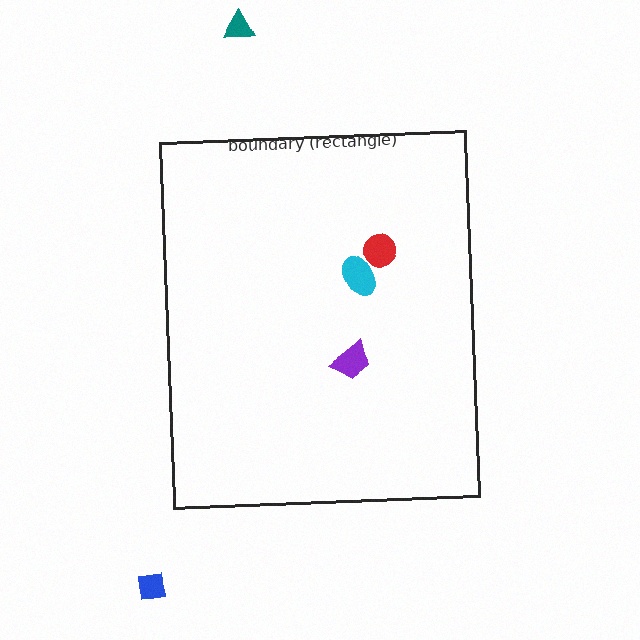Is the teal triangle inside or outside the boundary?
Outside.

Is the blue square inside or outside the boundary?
Outside.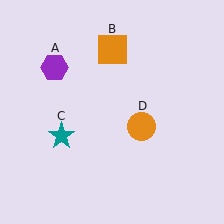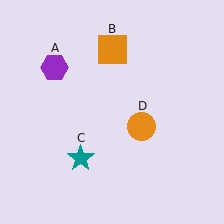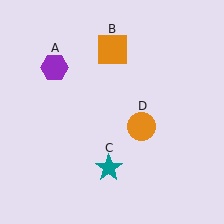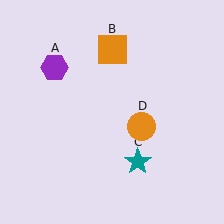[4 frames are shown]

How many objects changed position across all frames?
1 object changed position: teal star (object C).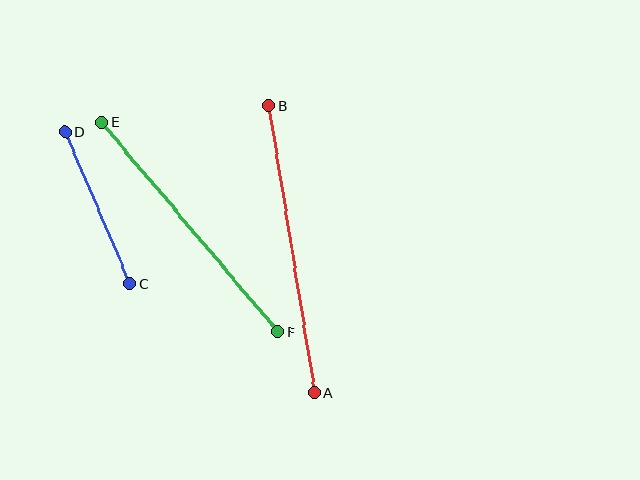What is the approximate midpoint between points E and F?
The midpoint is at approximately (190, 227) pixels.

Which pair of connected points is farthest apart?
Points A and B are farthest apart.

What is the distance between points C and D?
The distance is approximately 165 pixels.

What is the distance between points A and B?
The distance is approximately 291 pixels.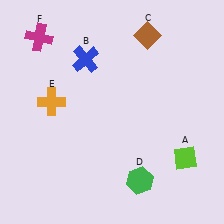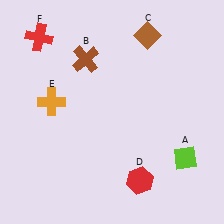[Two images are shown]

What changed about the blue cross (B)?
In Image 1, B is blue. In Image 2, it changed to brown.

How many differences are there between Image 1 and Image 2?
There are 3 differences between the two images.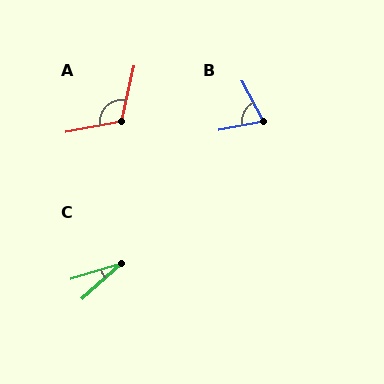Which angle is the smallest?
C, at approximately 24 degrees.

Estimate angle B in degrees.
Approximately 73 degrees.